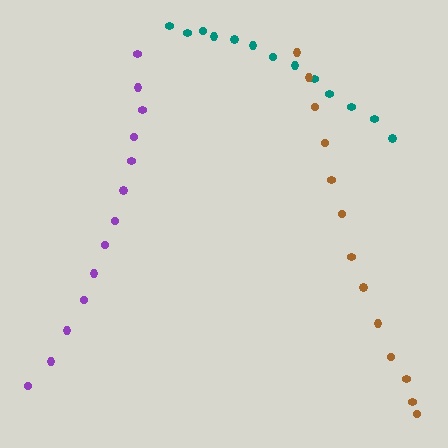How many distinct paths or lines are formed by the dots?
There are 3 distinct paths.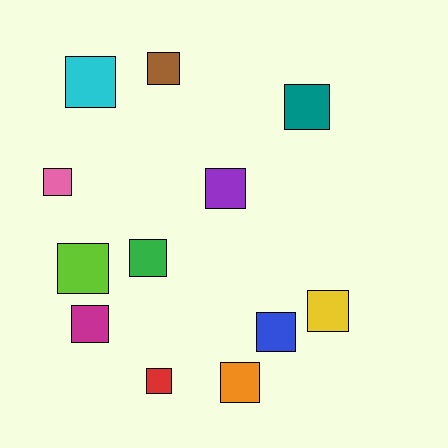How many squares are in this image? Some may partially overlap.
There are 12 squares.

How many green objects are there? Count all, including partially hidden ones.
There is 1 green object.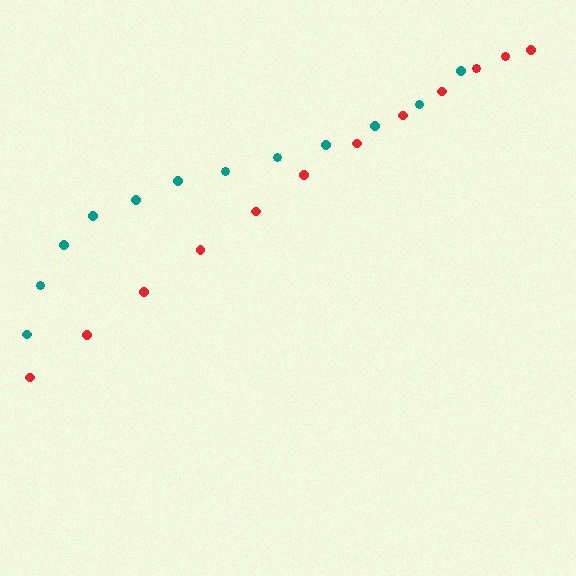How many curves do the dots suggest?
There are 2 distinct paths.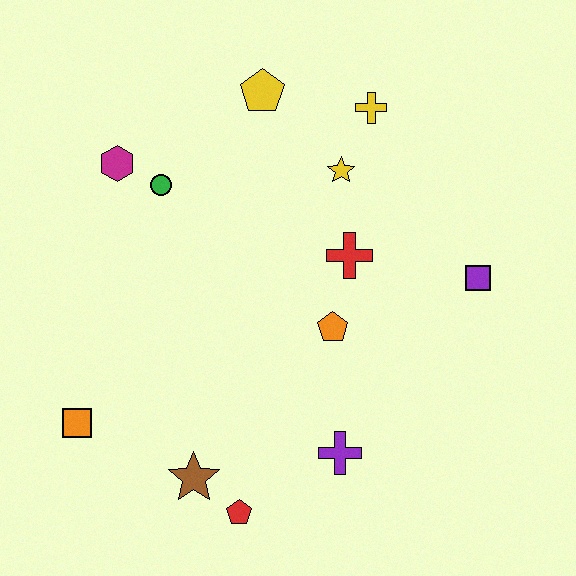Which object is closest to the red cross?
The orange pentagon is closest to the red cross.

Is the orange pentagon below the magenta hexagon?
Yes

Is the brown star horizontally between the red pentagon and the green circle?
Yes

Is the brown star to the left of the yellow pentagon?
Yes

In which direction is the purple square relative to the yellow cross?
The purple square is below the yellow cross.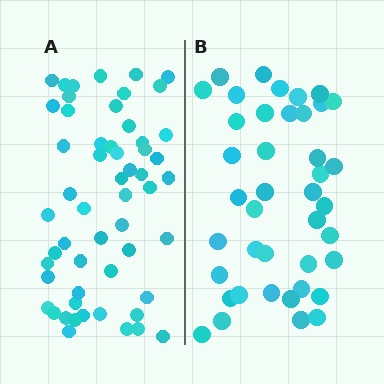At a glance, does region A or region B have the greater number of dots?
Region A (the left region) has more dots.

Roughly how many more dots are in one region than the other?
Region A has approximately 15 more dots than region B.